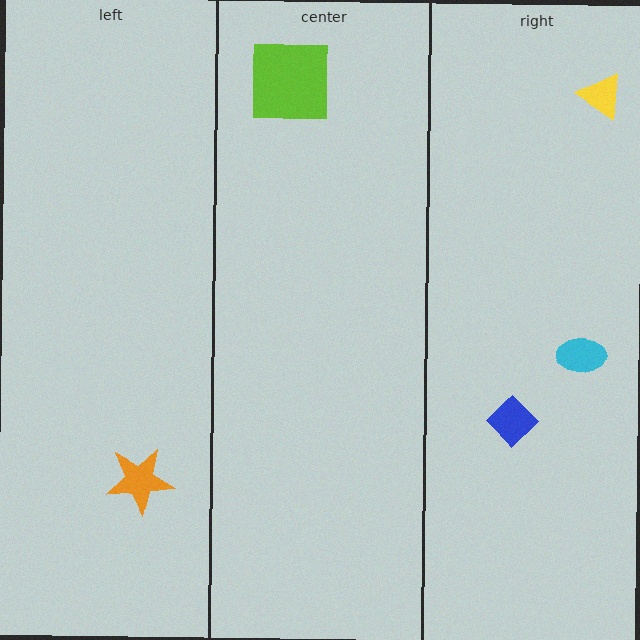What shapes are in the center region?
The lime square.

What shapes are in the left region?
The orange star.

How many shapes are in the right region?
3.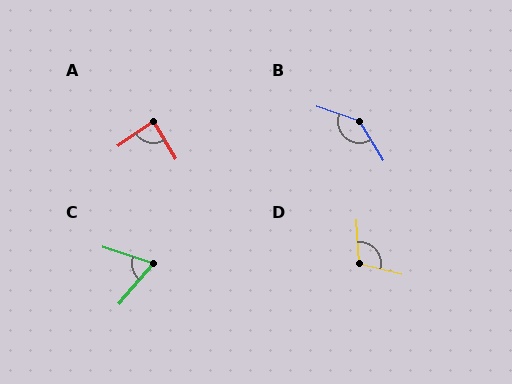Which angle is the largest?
B, at approximately 140 degrees.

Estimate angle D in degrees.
Approximately 108 degrees.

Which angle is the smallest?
C, at approximately 67 degrees.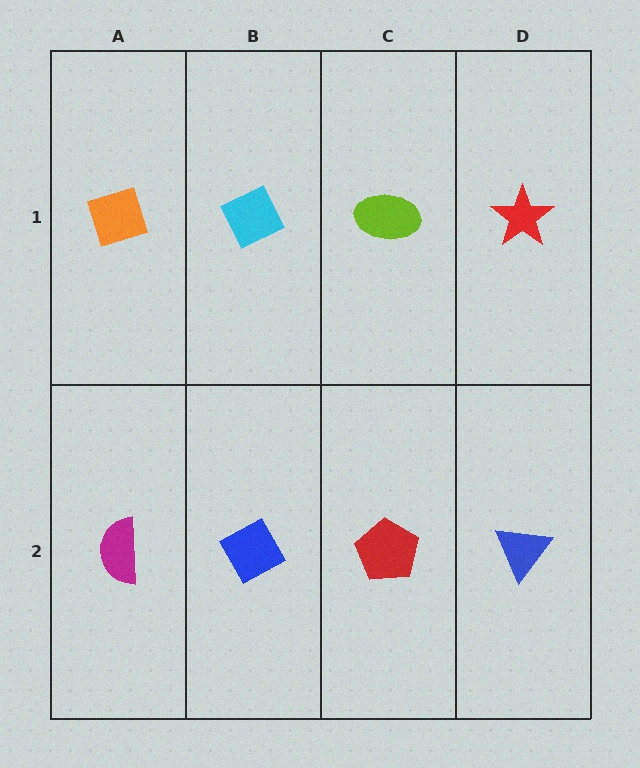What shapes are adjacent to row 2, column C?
A lime ellipse (row 1, column C), a blue diamond (row 2, column B), a blue triangle (row 2, column D).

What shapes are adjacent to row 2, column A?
An orange diamond (row 1, column A), a blue diamond (row 2, column B).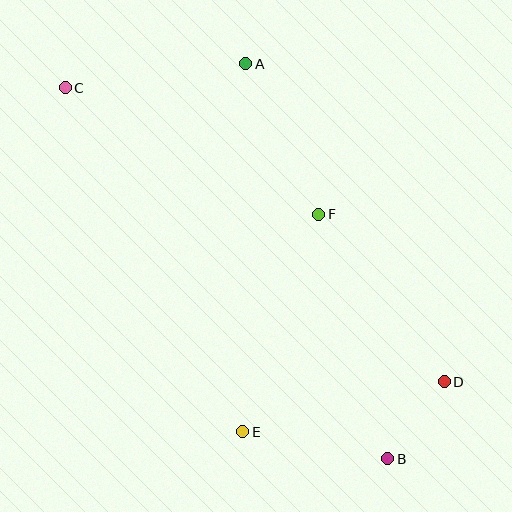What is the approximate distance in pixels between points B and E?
The distance between B and E is approximately 147 pixels.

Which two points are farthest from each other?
Points B and C are farthest from each other.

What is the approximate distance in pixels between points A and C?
The distance between A and C is approximately 182 pixels.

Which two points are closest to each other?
Points B and D are closest to each other.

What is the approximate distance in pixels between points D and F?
The distance between D and F is approximately 209 pixels.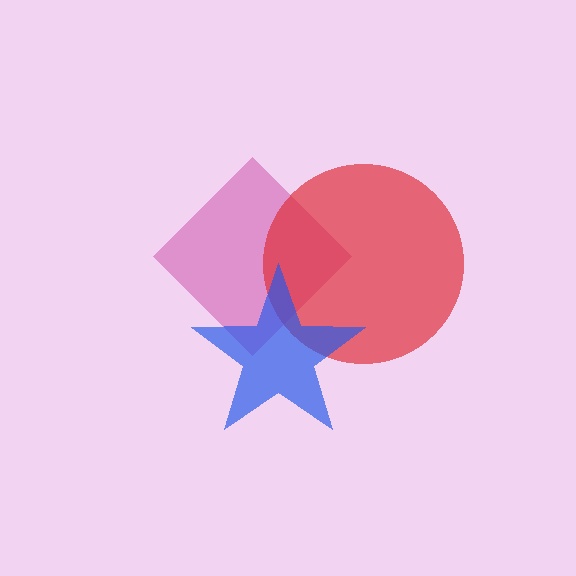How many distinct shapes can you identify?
There are 3 distinct shapes: a magenta diamond, a red circle, a blue star.